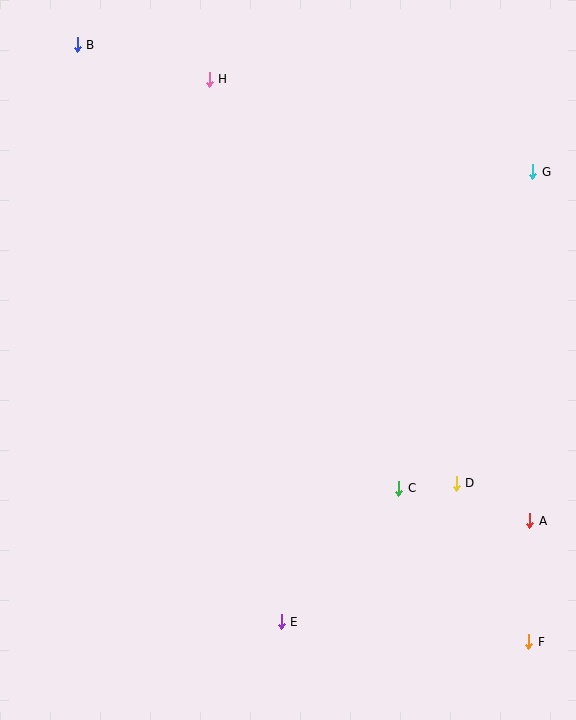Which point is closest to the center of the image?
Point C at (399, 488) is closest to the center.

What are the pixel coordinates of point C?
Point C is at (399, 488).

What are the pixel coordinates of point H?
Point H is at (209, 79).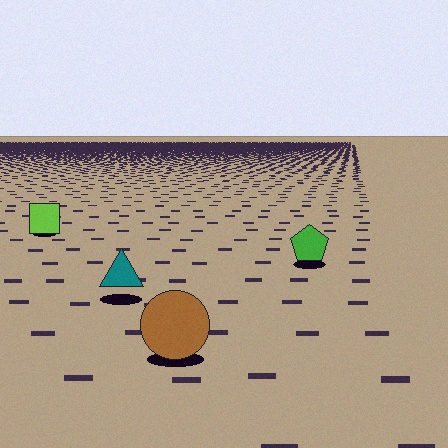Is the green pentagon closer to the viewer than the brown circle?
No. The brown circle is closer — you can tell from the texture gradient: the ground texture is coarser near it.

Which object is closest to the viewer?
The brown circle is closest. The texture marks near it are larger and more spread out.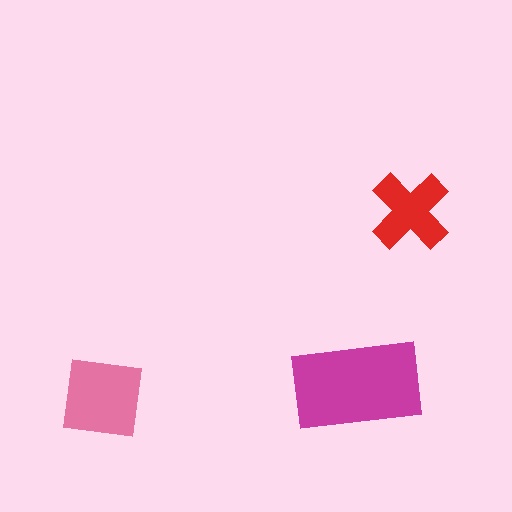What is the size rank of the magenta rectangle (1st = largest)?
1st.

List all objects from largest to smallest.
The magenta rectangle, the pink square, the red cross.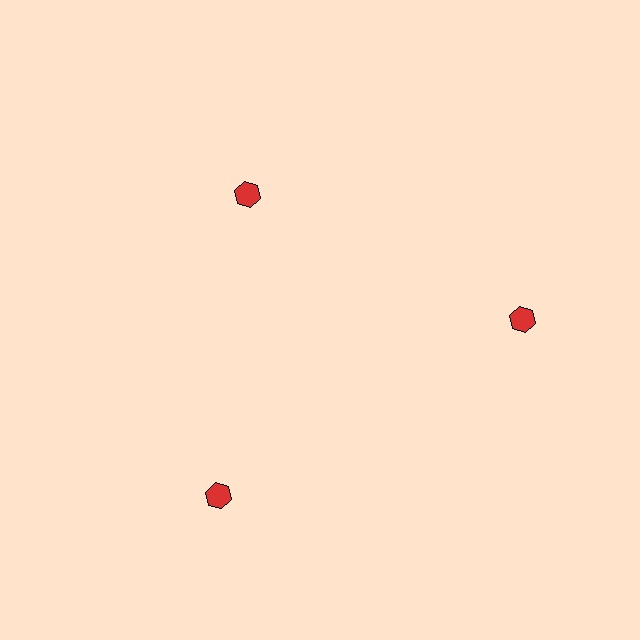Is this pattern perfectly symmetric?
No. The 3 red hexagons are arranged in a ring, but one element near the 11 o'clock position is pulled inward toward the center, breaking the 3-fold rotational symmetry.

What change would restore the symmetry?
The symmetry would be restored by moving it outward, back onto the ring so that all 3 hexagons sit at equal angles and equal distance from the center.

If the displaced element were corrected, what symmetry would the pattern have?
It would have 3-fold rotational symmetry — the pattern would map onto itself every 120 degrees.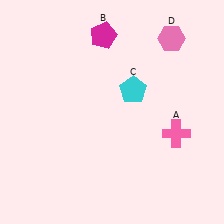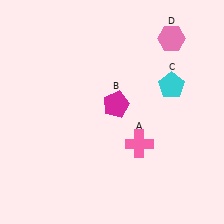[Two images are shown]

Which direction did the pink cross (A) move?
The pink cross (A) moved left.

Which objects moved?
The objects that moved are: the pink cross (A), the magenta pentagon (B), the cyan pentagon (C).